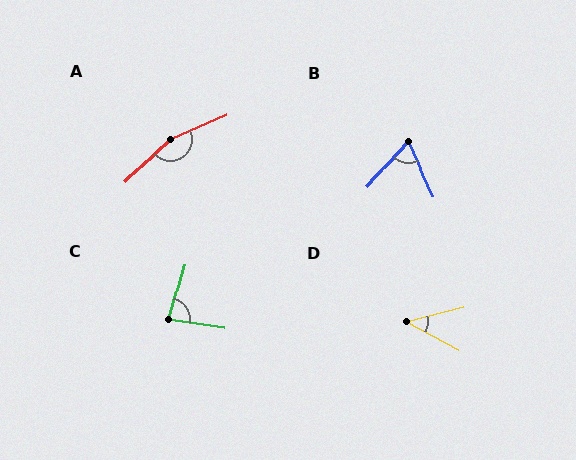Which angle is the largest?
A, at approximately 159 degrees.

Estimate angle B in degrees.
Approximately 67 degrees.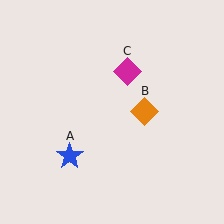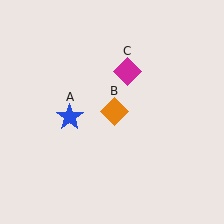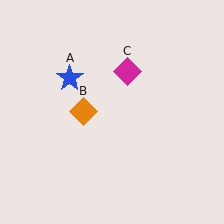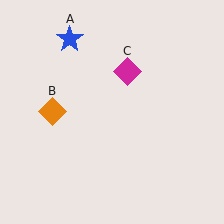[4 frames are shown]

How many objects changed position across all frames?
2 objects changed position: blue star (object A), orange diamond (object B).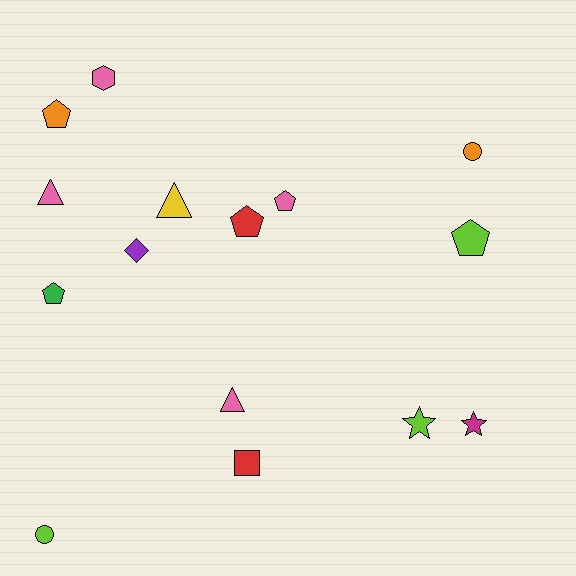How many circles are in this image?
There are 2 circles.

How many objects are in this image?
There are 15 objects.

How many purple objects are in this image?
There is 1 purple object.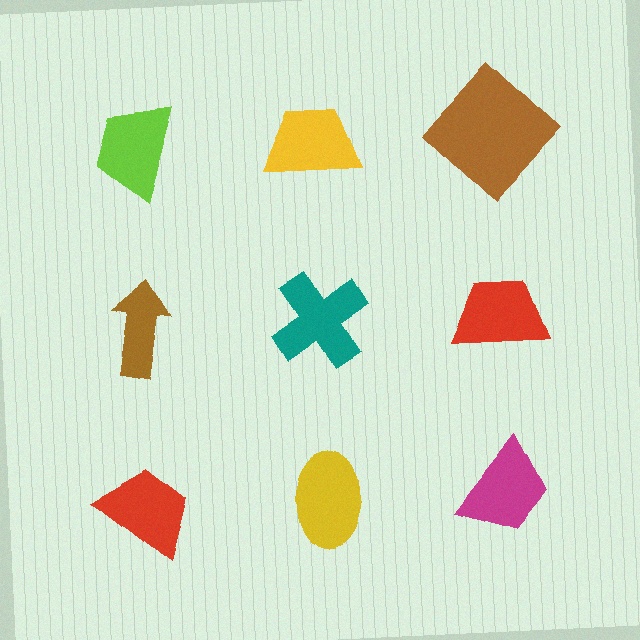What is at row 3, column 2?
A yellow ellipse.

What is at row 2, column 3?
A red trapezoid.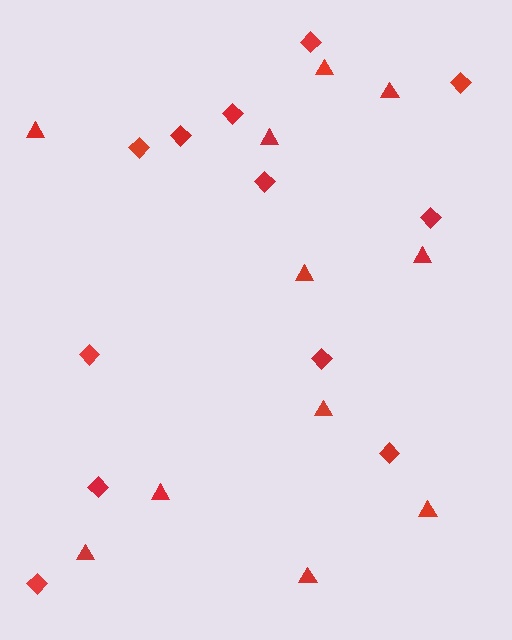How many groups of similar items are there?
There are 2 groups: one group of diamonds (12) and one group of triangles (11).